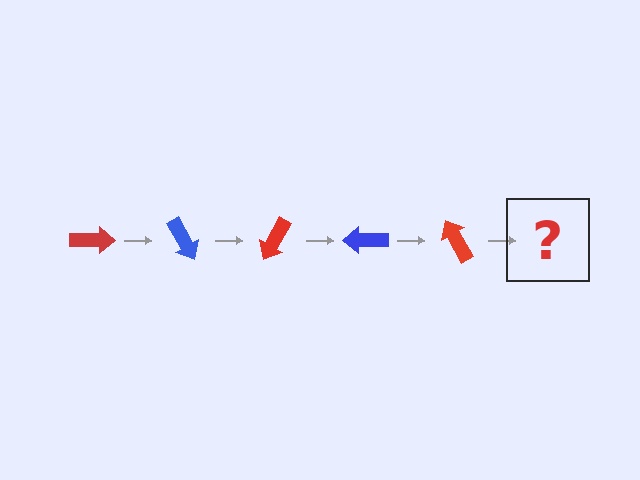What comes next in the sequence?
The next element should be a blue arrow, rotated 300 degrees from the start.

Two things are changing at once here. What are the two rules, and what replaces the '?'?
The two rules are that it rotates 60 degrees each step and the color cycles through red and blue. The '?' should be a blue arrow, rotated 300 degrees from the start.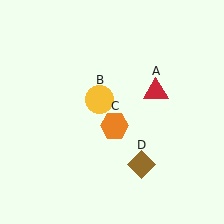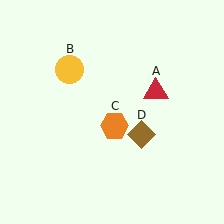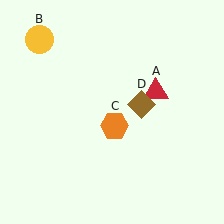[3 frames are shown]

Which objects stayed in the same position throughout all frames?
Red triangle (object A) and orange hexagon (object C) remained stationary.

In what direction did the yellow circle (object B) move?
The yellow circle (object B) moved up and to the left.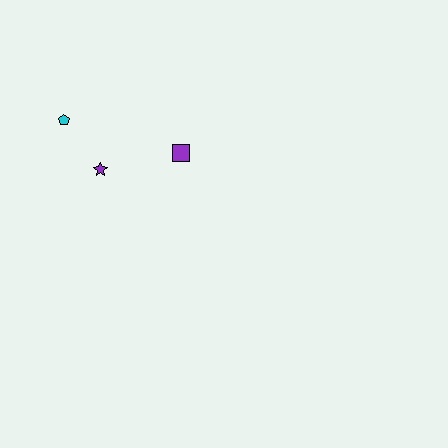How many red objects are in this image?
There are no red objects.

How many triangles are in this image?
There are no triangles.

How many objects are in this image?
There are 3 objects.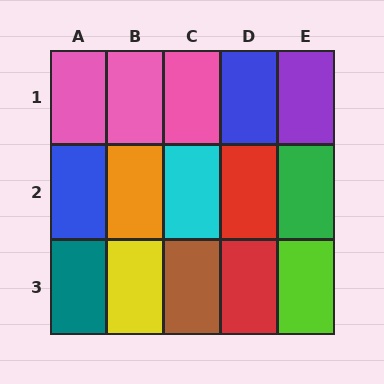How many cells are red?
2 cells are red.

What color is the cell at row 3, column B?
Yellow.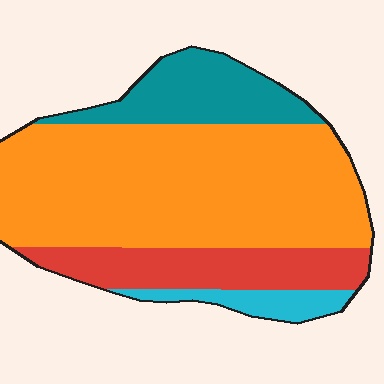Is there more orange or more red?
Orange.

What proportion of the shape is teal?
Teal takes up about one sixth (1/6) of the shape.